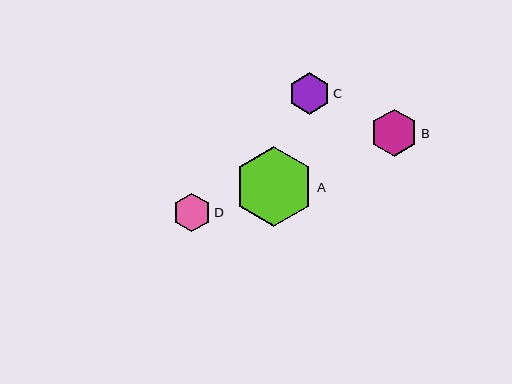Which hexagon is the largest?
Hexagon A is the largest with a size of approximately 79 pixels.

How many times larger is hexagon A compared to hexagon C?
Hexagon A is approximately 1.9 times the size of hexagon C.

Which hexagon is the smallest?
Hexagon D is the smallest with a size of approximately 39 pixels.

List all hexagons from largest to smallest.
From largest to smallest: A, B, C, D.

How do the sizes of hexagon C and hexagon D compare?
Hexagon C and hexagon D are approximately the same size.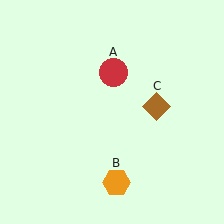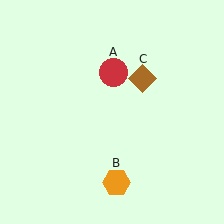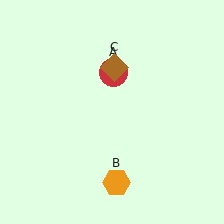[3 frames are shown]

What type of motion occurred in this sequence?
The brown diamond (object C) rotated counterclockwise around the center of the scene.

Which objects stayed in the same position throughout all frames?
Red circle (object A) and orange hexagon (object B) remained stationary.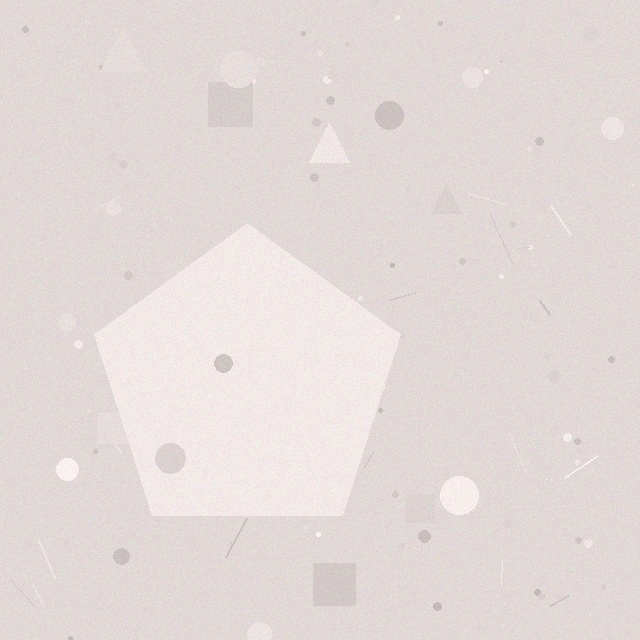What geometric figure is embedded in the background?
A pentagon is embedded in the background.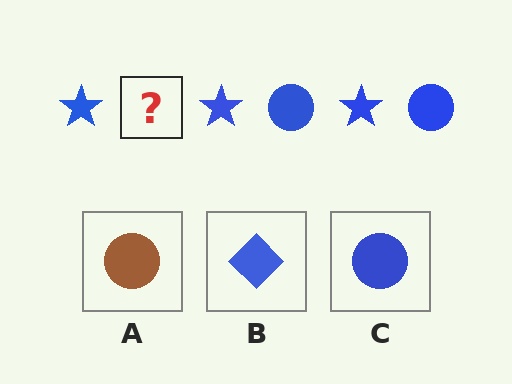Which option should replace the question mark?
Option C.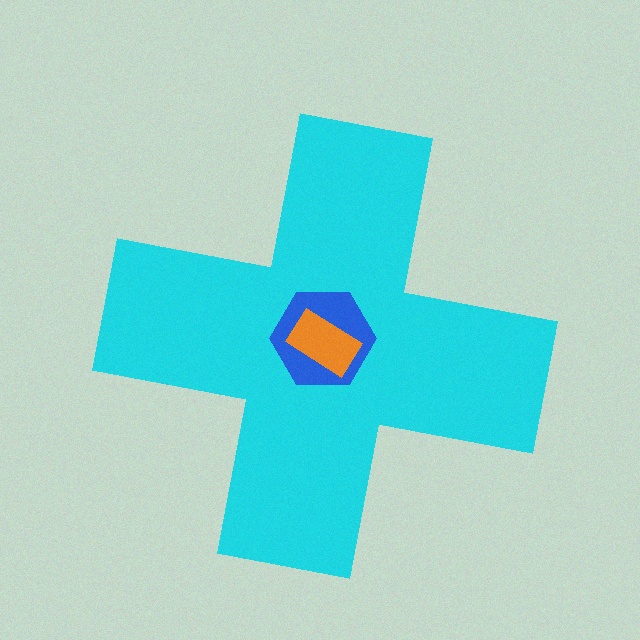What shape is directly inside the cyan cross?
The blue hexagon.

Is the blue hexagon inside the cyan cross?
Yes.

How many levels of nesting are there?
3.